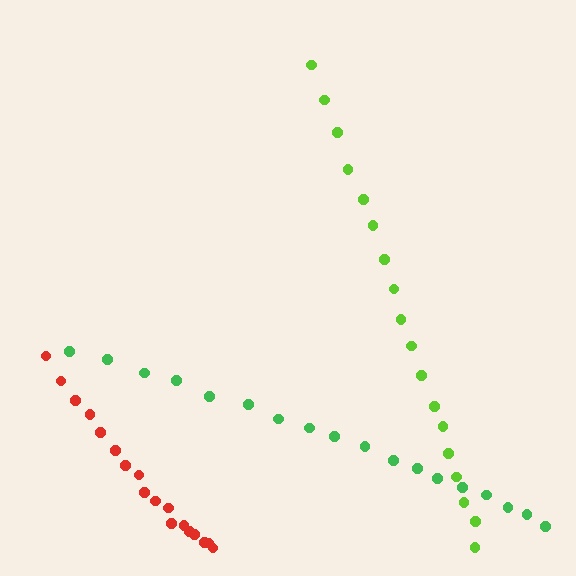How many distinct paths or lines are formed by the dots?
There are 3 distinct paths.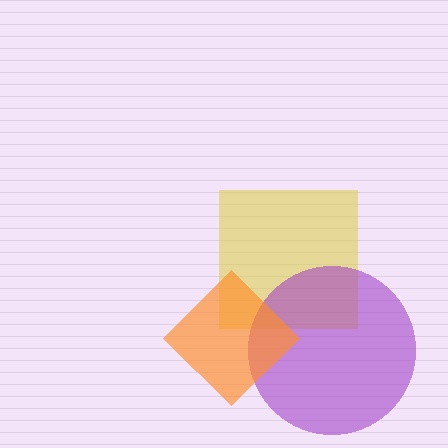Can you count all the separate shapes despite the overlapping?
Yes, there are 3 separate shapes.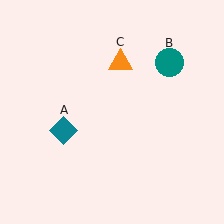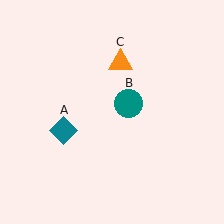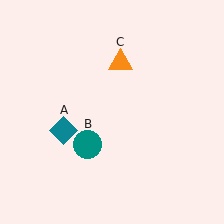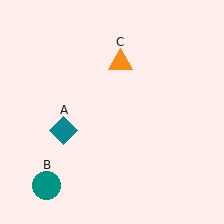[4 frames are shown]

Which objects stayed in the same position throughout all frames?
Teal diamond (object A) and orange triangle (object C) remained stationary.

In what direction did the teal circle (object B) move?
The teal circle (object B) moved down and to the left.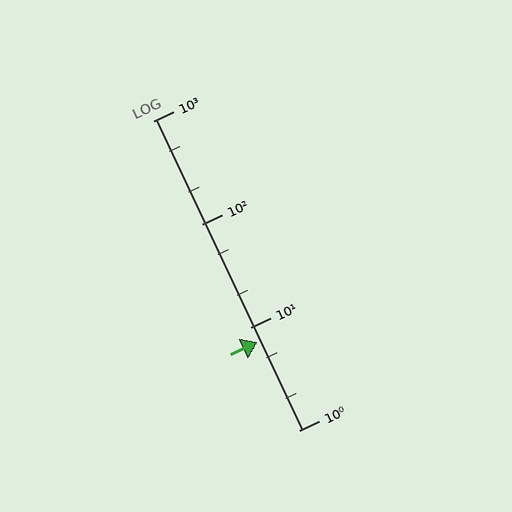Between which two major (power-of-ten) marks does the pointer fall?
The pointer is between 1 and 10.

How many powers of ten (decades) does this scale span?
The scale spans 3 decades, from 1 to 1000.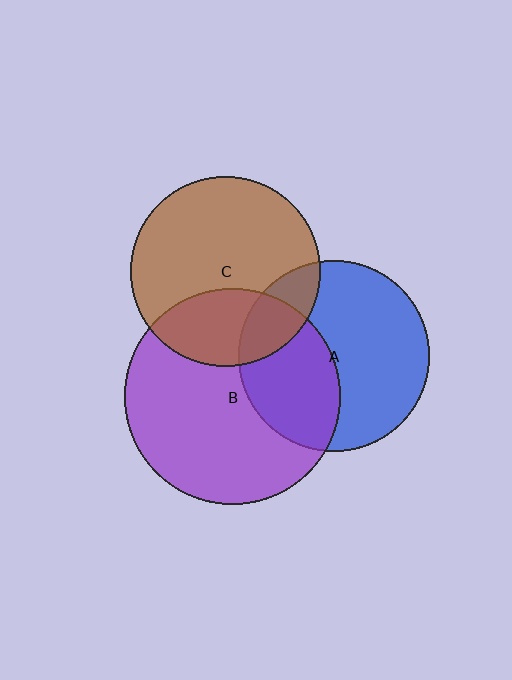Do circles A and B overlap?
Yes.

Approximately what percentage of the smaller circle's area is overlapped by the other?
Approximately 40%.